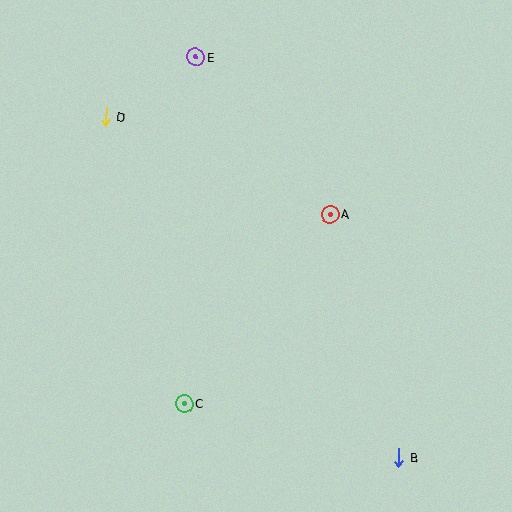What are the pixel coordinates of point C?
Point C is at (184, 403).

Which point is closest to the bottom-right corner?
Point B is closest to the bottom-right corner.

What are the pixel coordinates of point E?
Point E is at (196, 57).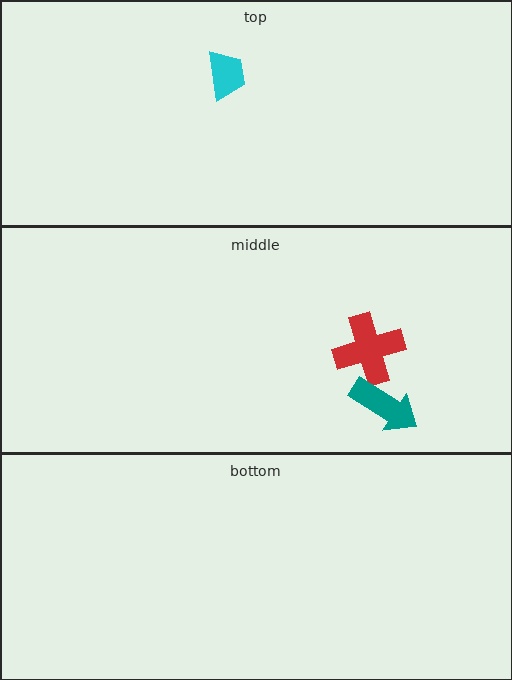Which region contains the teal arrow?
The middle region.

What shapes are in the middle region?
The red cross, the teal arrow.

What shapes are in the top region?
The cyan trapezoid.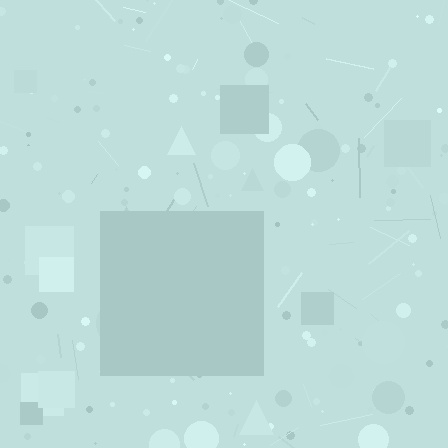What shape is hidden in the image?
A square is hidden in the image.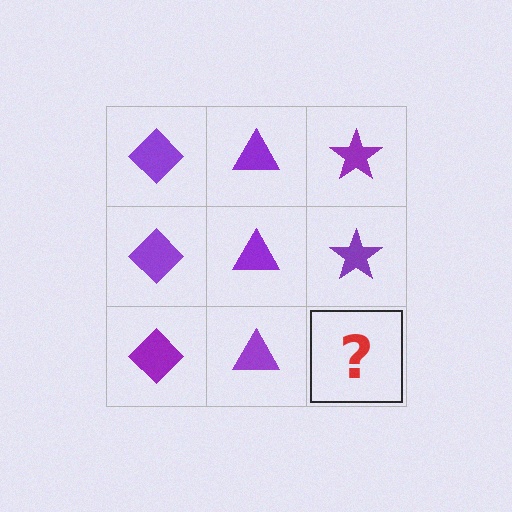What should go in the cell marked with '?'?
The missing cell should contain a purple star.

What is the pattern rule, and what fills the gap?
The rule is that each column has a consistent shape. The gap should be filled with a purple star.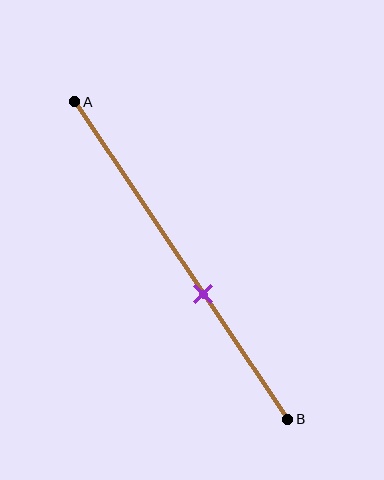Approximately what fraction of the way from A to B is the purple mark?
The purple mark is approximately 60% of the way from A to B.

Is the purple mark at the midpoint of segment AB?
No, the mark is at about 60% from A, not at the 50% midpoint.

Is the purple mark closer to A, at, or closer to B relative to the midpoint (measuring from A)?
The purple mark is closer to point B than the midpoint of segment AB.